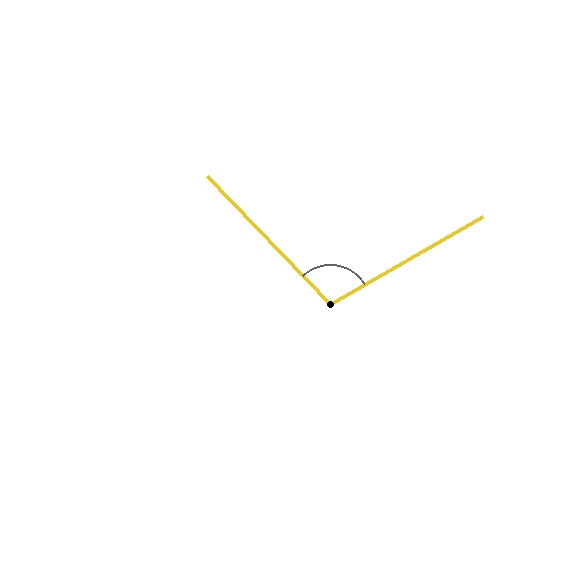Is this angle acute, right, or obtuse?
It is obtuse.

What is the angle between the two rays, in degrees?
Approximately 104 degrees.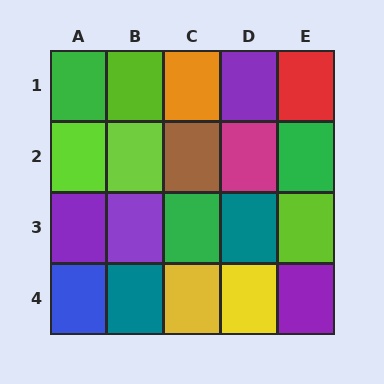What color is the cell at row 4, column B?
Teal.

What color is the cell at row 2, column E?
Green.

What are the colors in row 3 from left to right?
Purple, purple, green, teal, lime.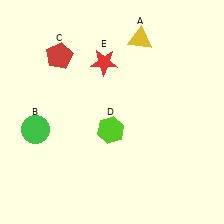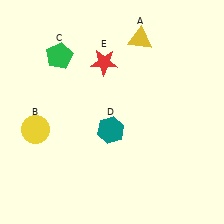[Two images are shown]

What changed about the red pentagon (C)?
In Image 1, C is red. In Image 2, it changed to green.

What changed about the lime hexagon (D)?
In Image 1, D is lime. In Image 2, it changed to teal.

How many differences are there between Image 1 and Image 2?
There are 3 differences between the two images.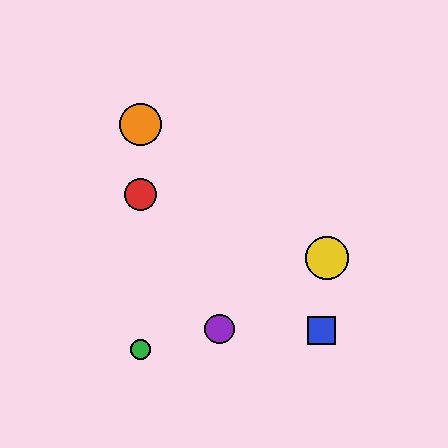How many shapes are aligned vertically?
3 shapes (the red circle, the green circle, the orange circle) are aligned vertically.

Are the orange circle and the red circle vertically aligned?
Yes, both are at x≈140.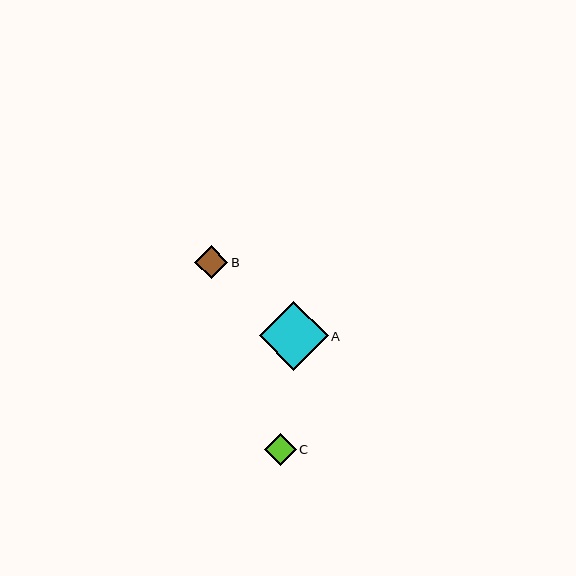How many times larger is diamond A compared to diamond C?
Diamond A is approximately 2.2 times the size of diamond C.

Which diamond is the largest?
Diamond A is the largest with a size of approximately 68 pixels.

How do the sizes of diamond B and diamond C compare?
Diamond B and diamond C are approximately the same size.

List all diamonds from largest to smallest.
From largest to smallest: A, B, C.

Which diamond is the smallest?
Diamond C is the smallest with a size of approximately 32 pixels.